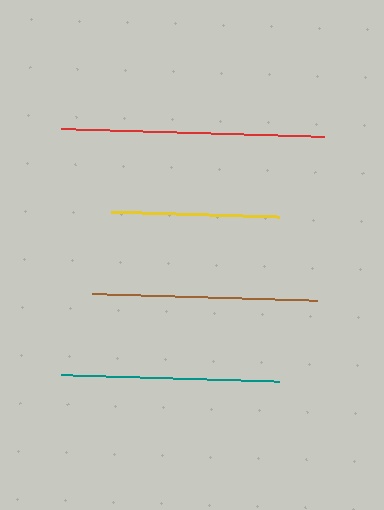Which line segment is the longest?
The red line is the longest at approximately 263 pixels.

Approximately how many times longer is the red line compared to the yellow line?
The red line is approximately 1.6 times the length of the yellow line.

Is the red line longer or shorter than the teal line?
The red line is longer than the teal line.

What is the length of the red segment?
The red segment is approximately 263 pixels long.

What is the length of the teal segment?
The teal segment is approximately 218 pixels long.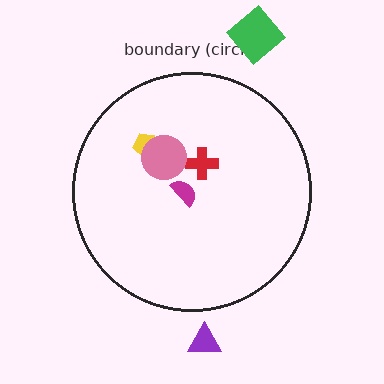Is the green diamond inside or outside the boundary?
Outside.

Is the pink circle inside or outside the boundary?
Inside.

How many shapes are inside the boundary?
4 inside, 2 outside.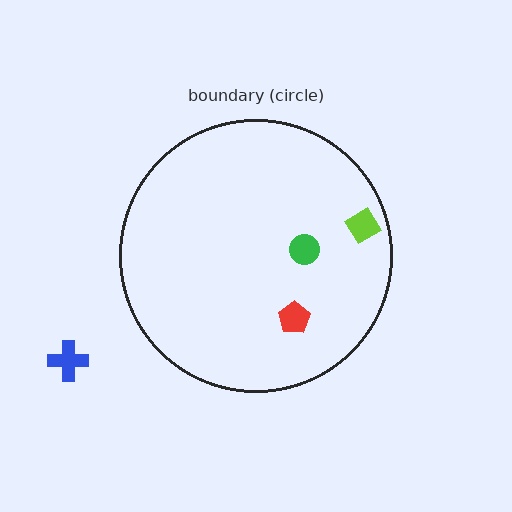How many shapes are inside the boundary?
3 inside, 1 outside.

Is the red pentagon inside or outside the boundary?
Inside.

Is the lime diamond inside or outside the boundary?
Inside.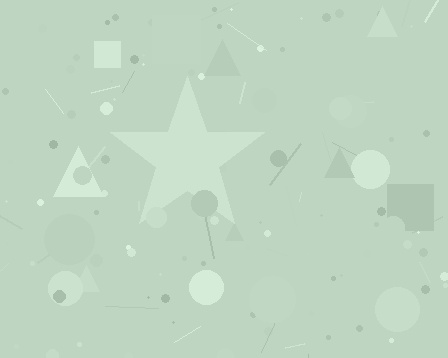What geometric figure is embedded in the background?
A star is embedded in the background.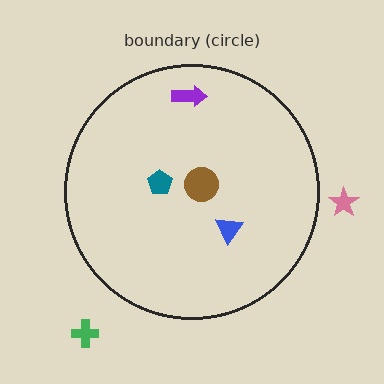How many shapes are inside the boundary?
4 inside, 2 outside.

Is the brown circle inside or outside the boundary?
Inside.